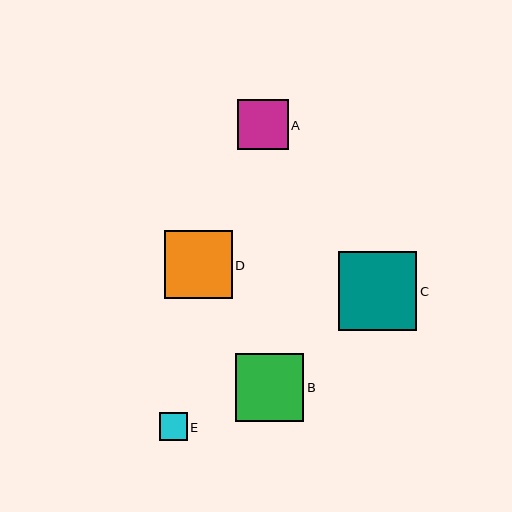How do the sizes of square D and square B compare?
Square D and square B are approximately the same size.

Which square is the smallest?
Square E is the smallest with a size of approximately 28 pixels.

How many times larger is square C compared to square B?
Square C is approximately 1.2 times the size of square B.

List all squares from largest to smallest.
From largest to smallest: C, D, B, A, E.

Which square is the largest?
Square C is the largest with a size of approximately 79 pixels.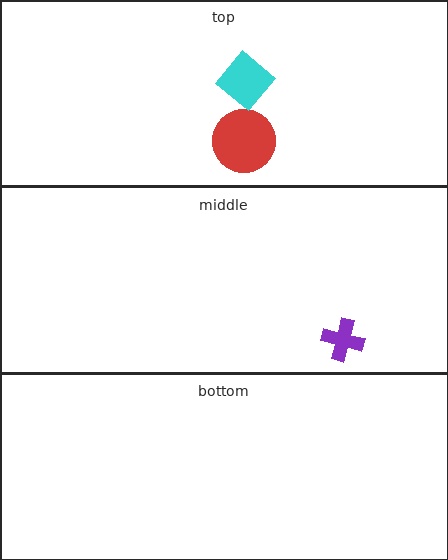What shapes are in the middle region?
The purple cross.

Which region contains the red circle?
The top region.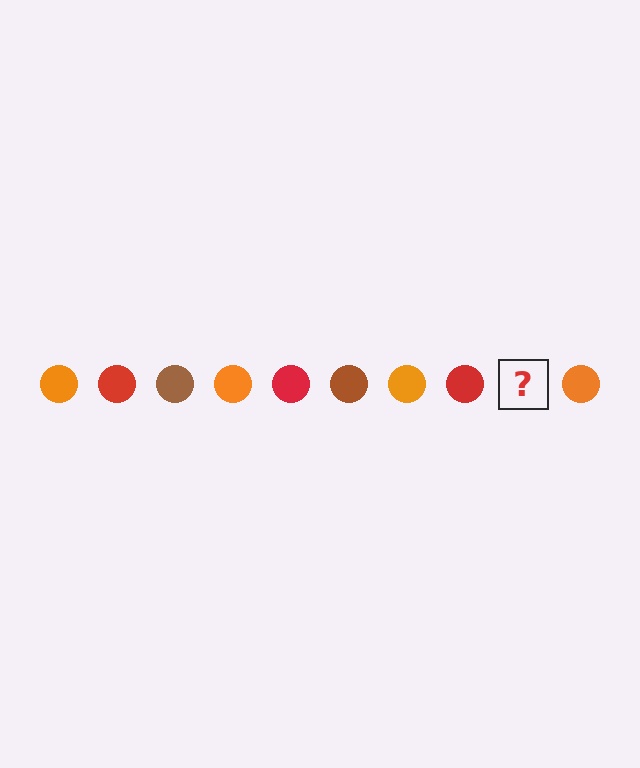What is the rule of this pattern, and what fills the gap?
The rule is that the pattern cycles through orange, red, brown circles. The gap should be filled with a brown circle.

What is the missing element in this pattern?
The missing element is a brown circle.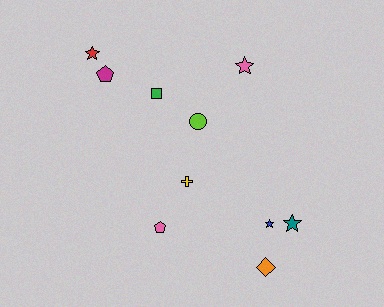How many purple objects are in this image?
There are no purple objects.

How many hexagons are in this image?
There are no hexagons.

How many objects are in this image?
There are 10 objects.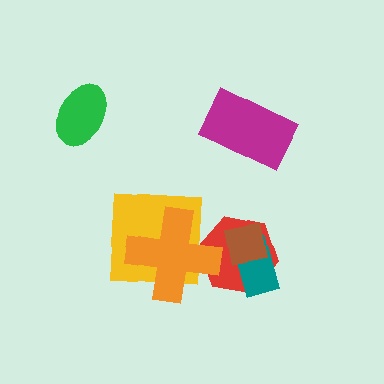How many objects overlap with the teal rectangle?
2 objects overlap with the teal rectangle.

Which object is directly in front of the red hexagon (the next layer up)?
The teal rectangle is directly in front of the red hexagon.